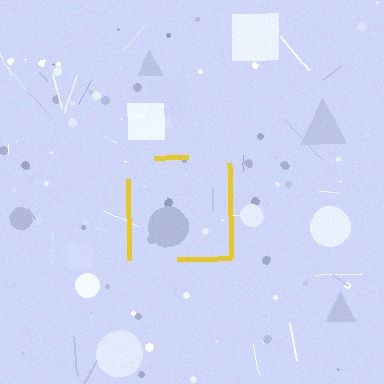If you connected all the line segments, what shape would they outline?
They would outline a square.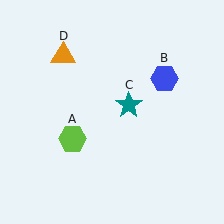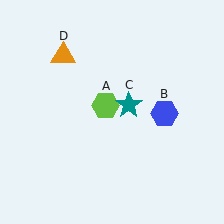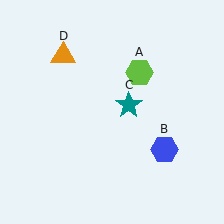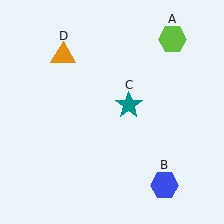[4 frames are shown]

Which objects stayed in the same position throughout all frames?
Teal star (object C) and orange triangle (object D) remained stationary.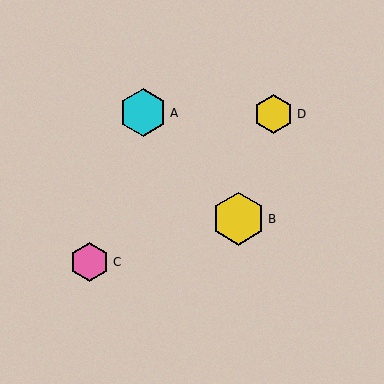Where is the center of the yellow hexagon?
The center of the yellow hexagon is at (274, 114).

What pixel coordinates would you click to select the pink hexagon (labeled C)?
Click at (90, 262) to select the pink hexagon C.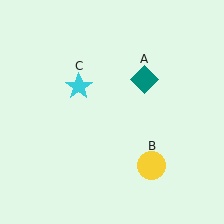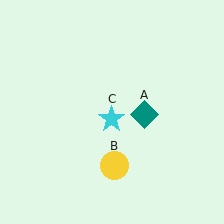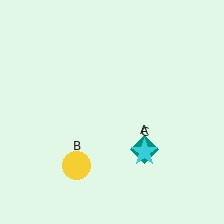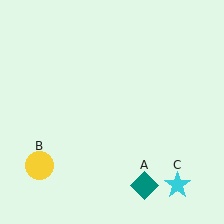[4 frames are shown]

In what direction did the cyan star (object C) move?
The cyan star (object C) moved down and to the right.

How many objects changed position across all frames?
3 objects changed position: teal diamond (object A), yellow circle (object B), cyan star (object C).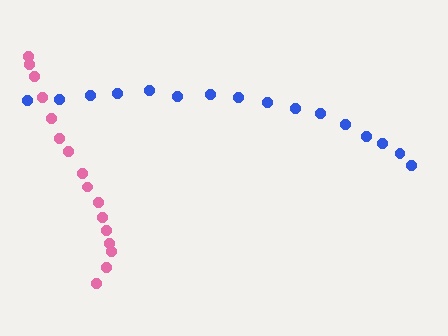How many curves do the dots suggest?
There are 2 distinct paths.